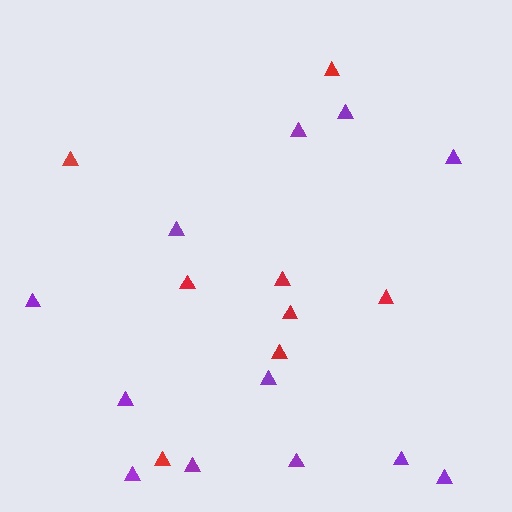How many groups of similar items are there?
There are 2 groups: one group of red triangles (8) and one group of purple triangles (12).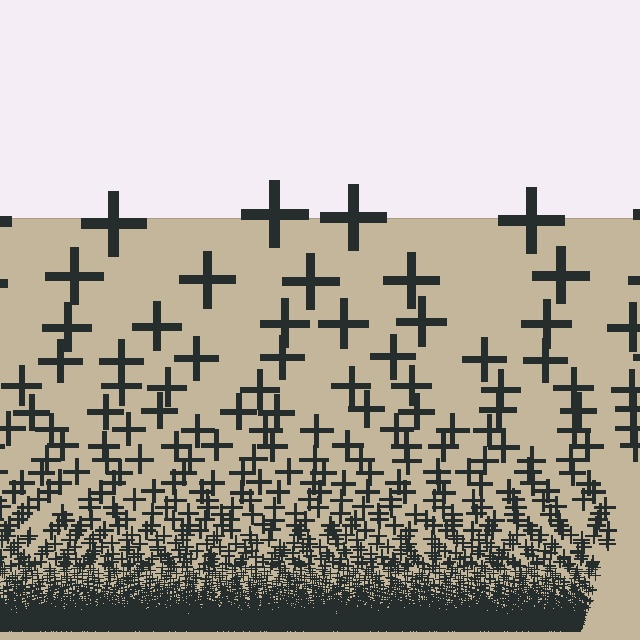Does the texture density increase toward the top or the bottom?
Density increases toward the bottom.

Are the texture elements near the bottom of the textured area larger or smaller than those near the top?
Smaller. The gradient is inverted — elements near the bottom are smaller and denser.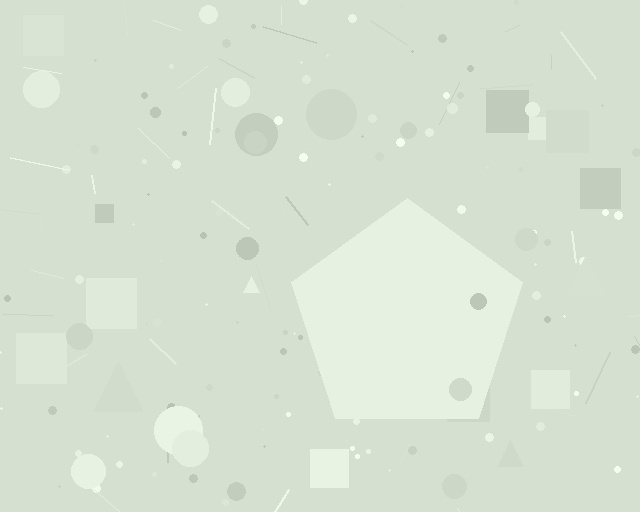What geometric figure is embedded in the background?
A pentagon is embedded in the background.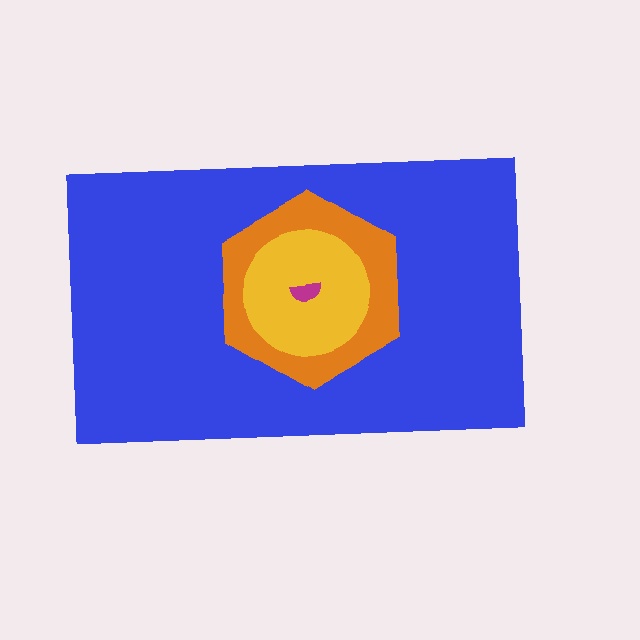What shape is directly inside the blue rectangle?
The orange hexagon.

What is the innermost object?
The magenta semicircle.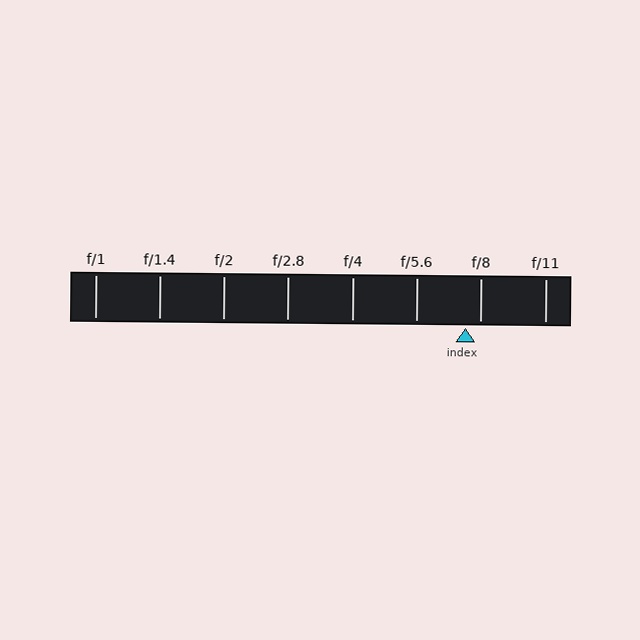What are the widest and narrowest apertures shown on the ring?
The widest aperture shown is f/1 and the narrowest is f/11.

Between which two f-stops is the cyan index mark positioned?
The index mark is between f/5.6 and f/8.